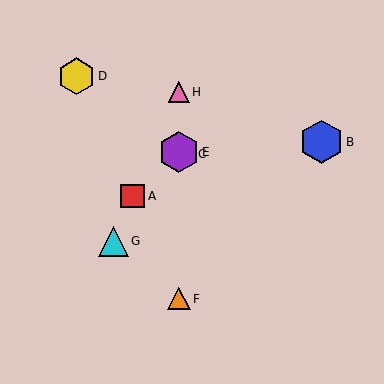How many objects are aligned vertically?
4 objects (C, E, F, H) are aligned vertically.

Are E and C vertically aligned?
Yes, both are at x≈179.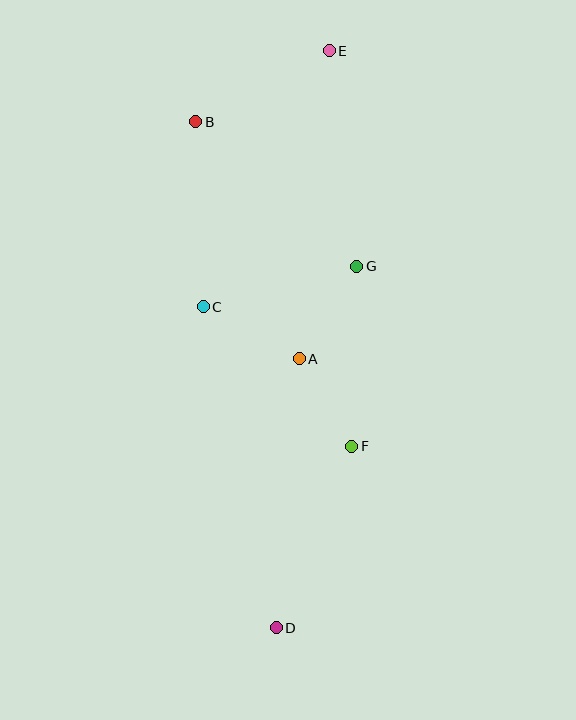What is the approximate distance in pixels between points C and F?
The distance between C and F is approximately 204 pixels.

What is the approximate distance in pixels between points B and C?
The distance between B and C is approximately 185 pixels.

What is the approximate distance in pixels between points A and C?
The distance between A and C is approximately 109 pixels.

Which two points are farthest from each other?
Points D and E are farthest from each other.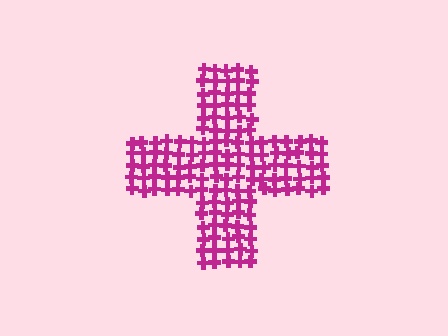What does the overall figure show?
The overall figure shows a cross.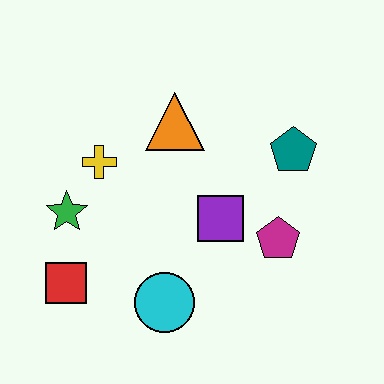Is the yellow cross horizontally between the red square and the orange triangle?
Yes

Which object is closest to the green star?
The yellow cross is closest to the green star.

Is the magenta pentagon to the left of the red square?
No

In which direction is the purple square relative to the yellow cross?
The purple square is to the right of the yellow cross.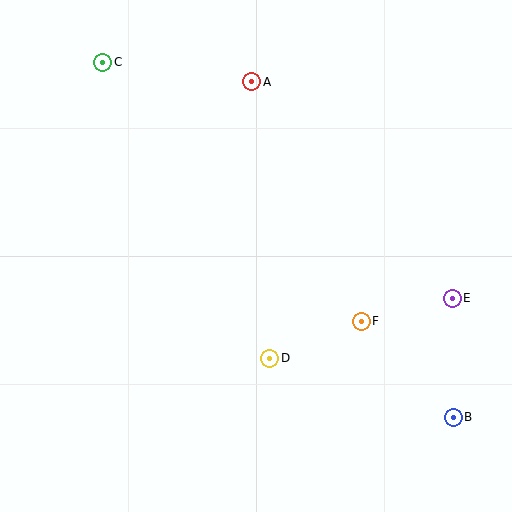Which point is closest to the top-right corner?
Point A is closest to the top-right corner.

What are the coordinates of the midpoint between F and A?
The midpoint between F and A is at (307, 201).